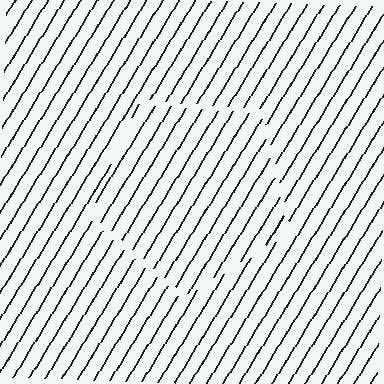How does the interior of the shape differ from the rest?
The interior of the shape contains the same grating, shifted by half a period — the contour is defined by the phase discontinuity where line-ends from the inner and outer gratings abut.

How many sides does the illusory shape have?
5 sides — the line-ends trace a pentagon.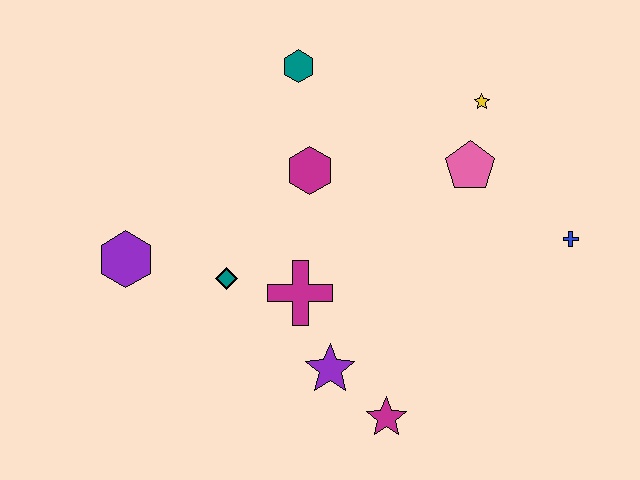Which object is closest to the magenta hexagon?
The teal hexagon is closest to the magenta hexagon.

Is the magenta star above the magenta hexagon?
No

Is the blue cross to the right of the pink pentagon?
Yes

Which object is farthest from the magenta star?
The teal hexagon is farthest from the magenta star.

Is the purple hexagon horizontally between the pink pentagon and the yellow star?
No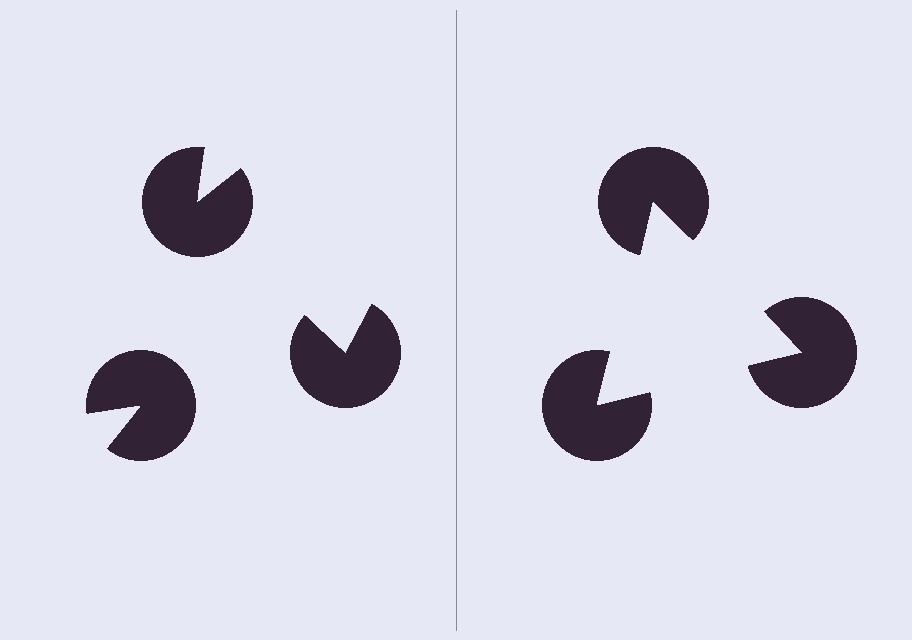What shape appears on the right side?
An illusory triangle.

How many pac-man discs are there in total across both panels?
6 — 3 on each side.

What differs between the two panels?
The pac-man discs are positioned identically on both sides; only the wedge orientations differ. On the right they align to a triangle; on the left they are misaligned.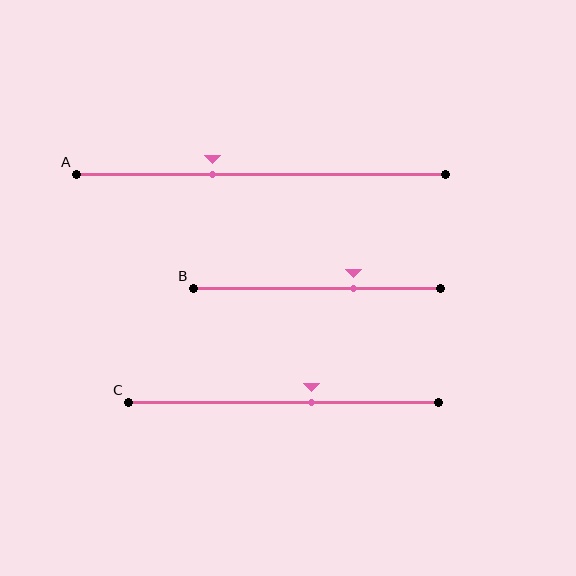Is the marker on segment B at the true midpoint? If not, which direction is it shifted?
No, the marker on segment B is shifted to the right by about 15% of the segment length.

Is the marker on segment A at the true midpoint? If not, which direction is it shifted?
No, the marker on segment A is shifted to the left by about 13% of the segment length.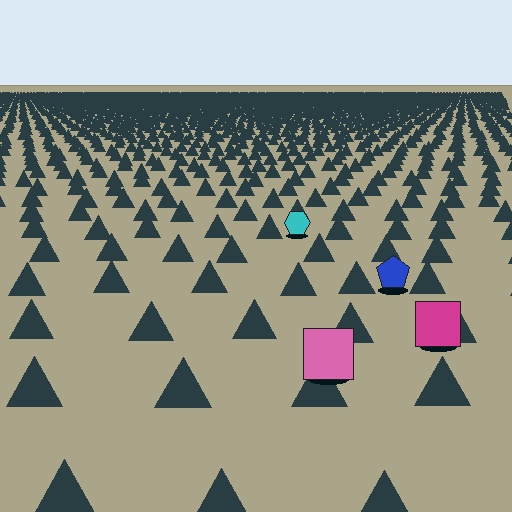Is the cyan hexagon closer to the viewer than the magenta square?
No. The magenta square is closer — you can tell from the texture gradient: the ground texture is coarser near it.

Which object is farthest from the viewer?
The cyan hexagon is farthest from the viewer. It appears smaller and the ground texture around it is denser.